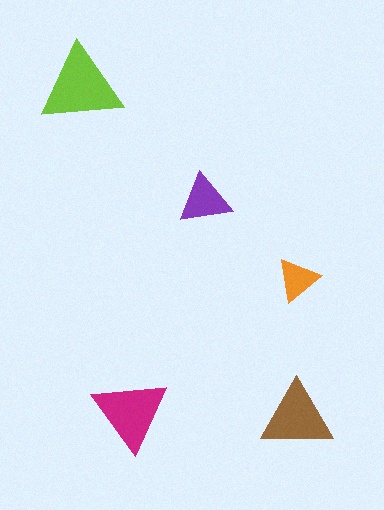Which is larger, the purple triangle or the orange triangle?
The purple one.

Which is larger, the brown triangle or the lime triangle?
The lime one.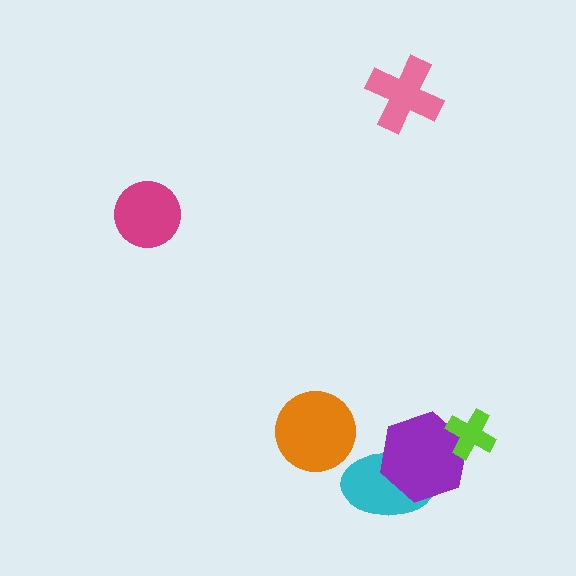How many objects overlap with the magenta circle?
0 objects overlap with the magenta circle.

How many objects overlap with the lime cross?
1 object overlaps with the lime cross.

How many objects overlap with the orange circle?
0 objects overlap with the orange circle.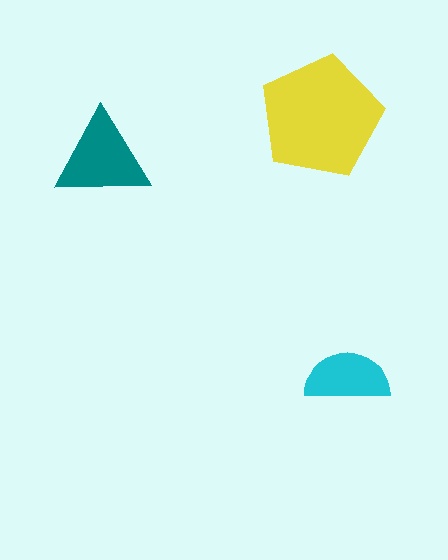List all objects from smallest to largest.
The cyan semicircle, the teal triangle, the yellow pentagon.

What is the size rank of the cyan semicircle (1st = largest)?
3rd.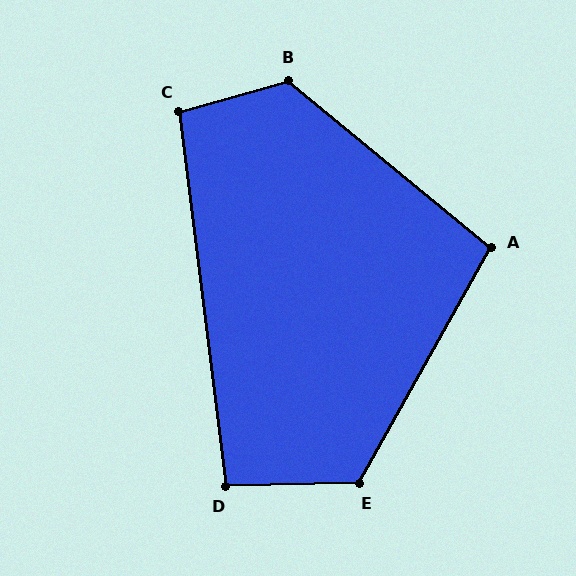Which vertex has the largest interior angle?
B, at approximately 125 degrees.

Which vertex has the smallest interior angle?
D, at approximately 96 degrees.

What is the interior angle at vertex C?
Approximately 99 degrees (obtuse).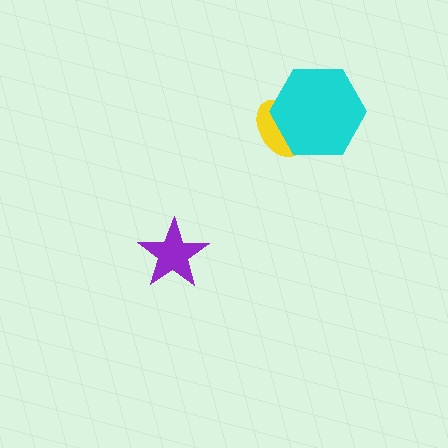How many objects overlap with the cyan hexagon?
1 object overlaps with the cyan hexagon.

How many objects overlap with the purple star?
0 objects overlap with the purple star.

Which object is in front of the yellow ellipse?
The cyan hexagon is in front of the yellow ellipse.